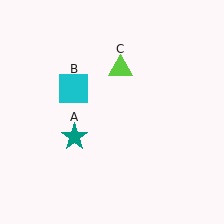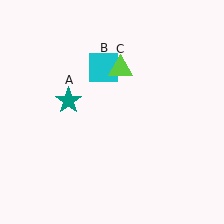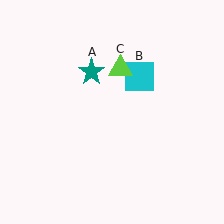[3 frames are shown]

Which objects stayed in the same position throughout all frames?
Lime triangle (object C) remained stationary.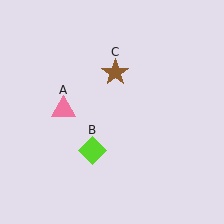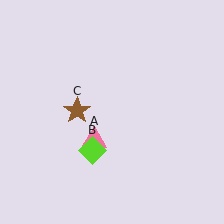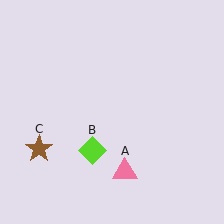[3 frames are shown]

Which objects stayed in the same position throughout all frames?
Lime diamond (object B) remained stationary.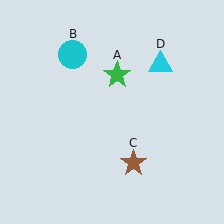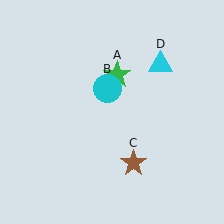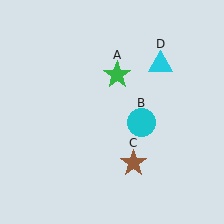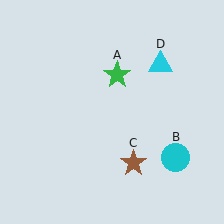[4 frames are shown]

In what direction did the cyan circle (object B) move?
The cyan circle (object B) moved down and to the right.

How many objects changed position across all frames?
1 object changed position: cyan circle (object B).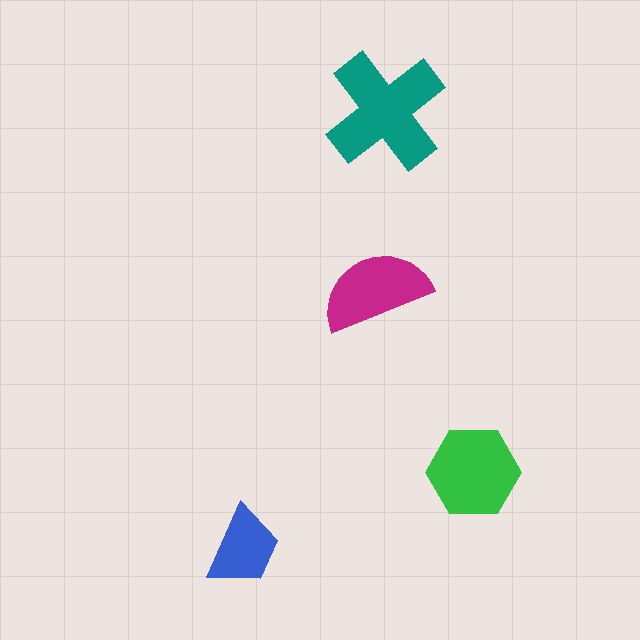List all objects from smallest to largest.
The blue trapezoid, the magenta semicircle, the green hexagon, the teal cross.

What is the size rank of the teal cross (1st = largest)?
1st.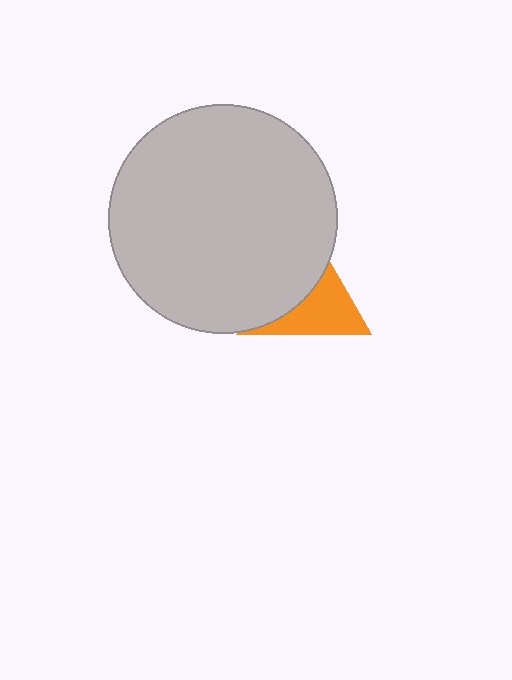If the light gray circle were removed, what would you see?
You would see the complete orange triangle.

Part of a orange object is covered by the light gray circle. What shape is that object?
It is a triangle.